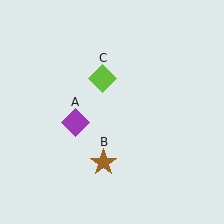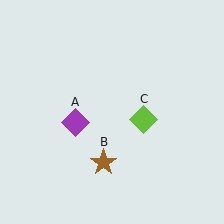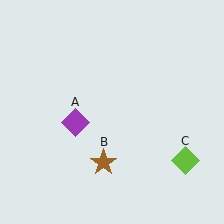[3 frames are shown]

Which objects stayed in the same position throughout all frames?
Purple diamond (object A) and brown star (object B) remained stationary.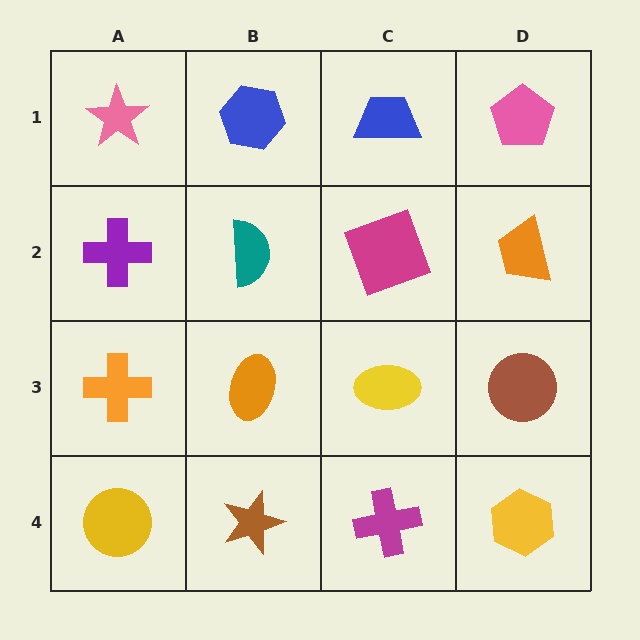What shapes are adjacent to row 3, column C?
A magenta square (row 2, column C), a magenta cross (row 4, column C), an orange ellipse (row 3, column B), a brown circle (row 3, column D).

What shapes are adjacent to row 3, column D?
An orange trapezoid (row 2, column D), a yellow hexagon (row 4, column D), a yellow ellipse (row 3, column C).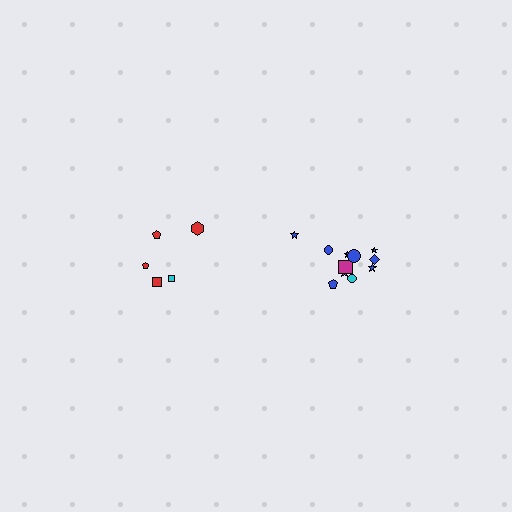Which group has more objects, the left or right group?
The right group.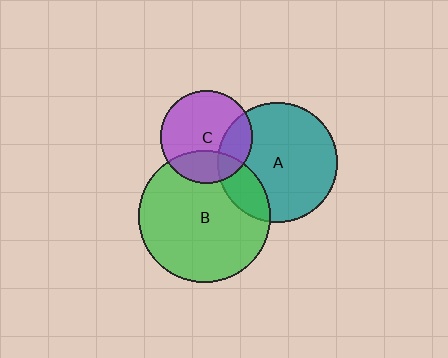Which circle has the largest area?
Circle B (green).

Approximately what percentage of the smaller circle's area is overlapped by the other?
Approximately 25%.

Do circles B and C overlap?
Yes.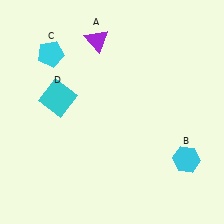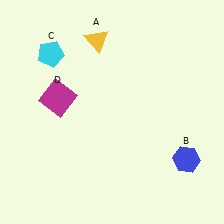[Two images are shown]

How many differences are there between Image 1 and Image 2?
There are 3 differences between the two images.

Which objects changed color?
A changed from purple to yellow. B changed from cyan to blue. D changed from cyan to magenta.